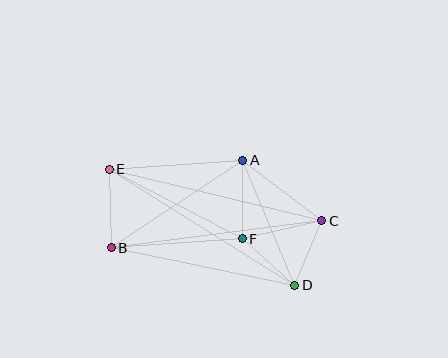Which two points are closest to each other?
Points C and D are closest to each other.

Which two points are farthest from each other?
Points D and E are farthest from each other.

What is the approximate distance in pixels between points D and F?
The distance between D and F is approximately 70 pixels.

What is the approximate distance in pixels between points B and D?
The distance between B and D is approximately 187 pixels.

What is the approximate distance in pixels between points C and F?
The distance between C and F is approximately 81 pixels.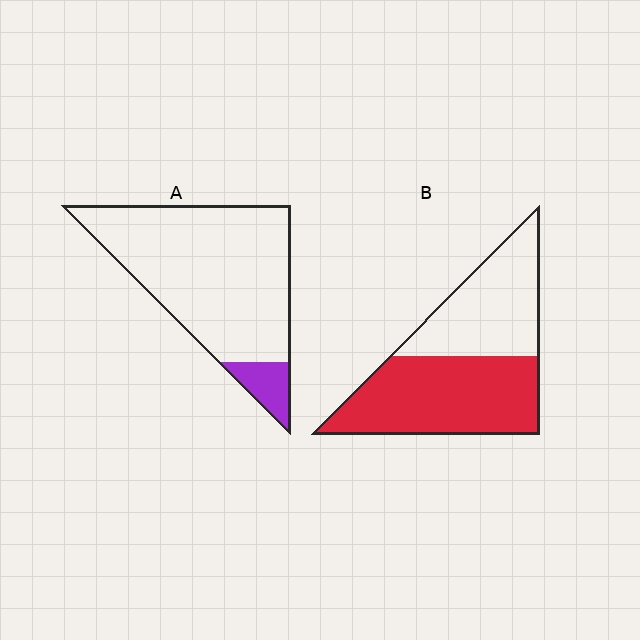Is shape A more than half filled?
No.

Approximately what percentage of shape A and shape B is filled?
A is approximately 10% and B is approximately 55%.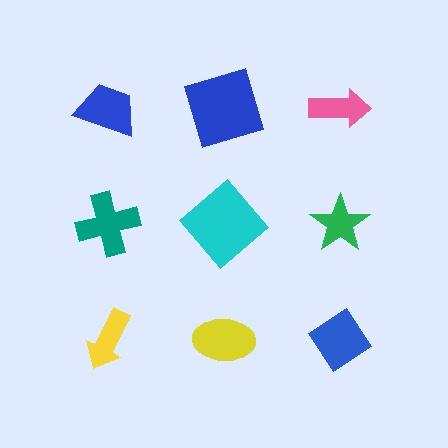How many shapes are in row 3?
3 shapes.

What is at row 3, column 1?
A yellow arrow.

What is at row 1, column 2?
A blue square.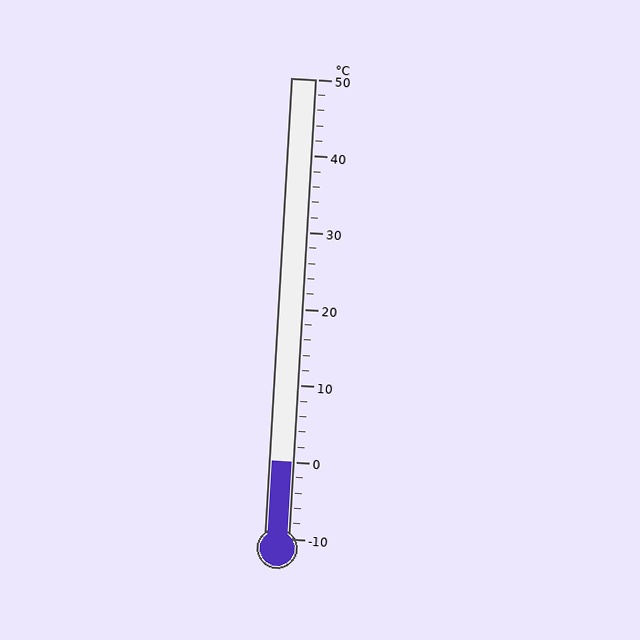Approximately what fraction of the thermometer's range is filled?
The thermometer is filled to approximately 15% of its range.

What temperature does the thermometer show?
The thermometer shows approximately 0°C.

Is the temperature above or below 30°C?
The temperature is below 30°C.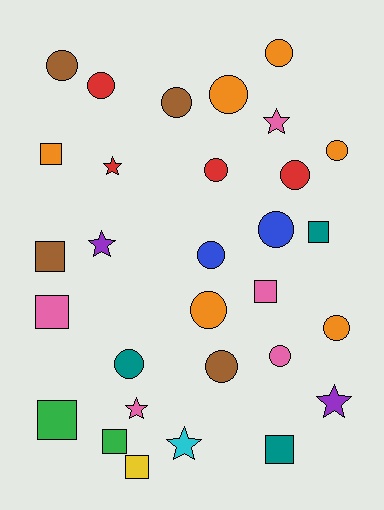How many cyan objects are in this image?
There is 1 cyan object.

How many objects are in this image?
There are 30 objects.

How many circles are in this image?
There are 15 circles.